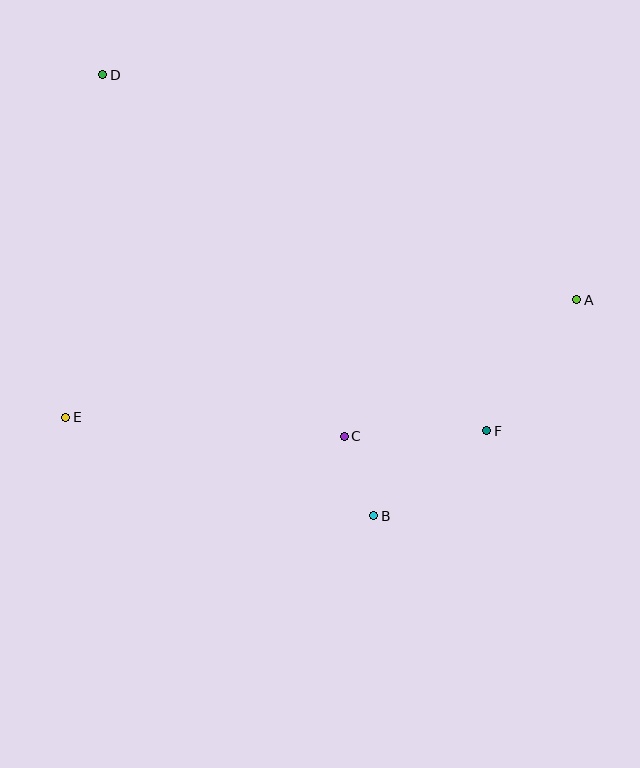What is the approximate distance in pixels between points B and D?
The distance between B and D is approximately 518 pixels.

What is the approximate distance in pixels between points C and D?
The distance between C and D is approximately 435 pixels.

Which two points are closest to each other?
Points B and C are closest to each other.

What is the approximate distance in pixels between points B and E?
The distance between B and E is approximately 324 pixels.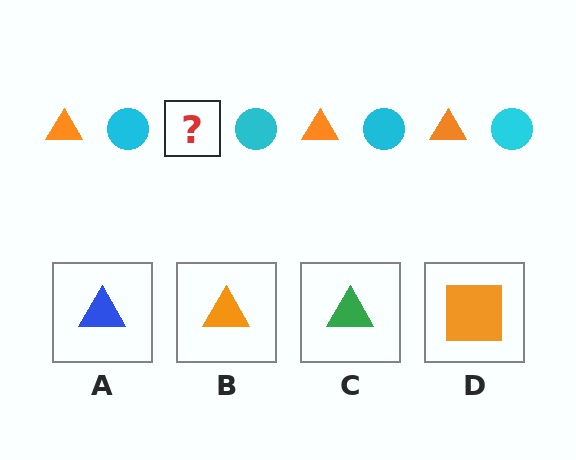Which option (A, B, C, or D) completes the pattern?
B.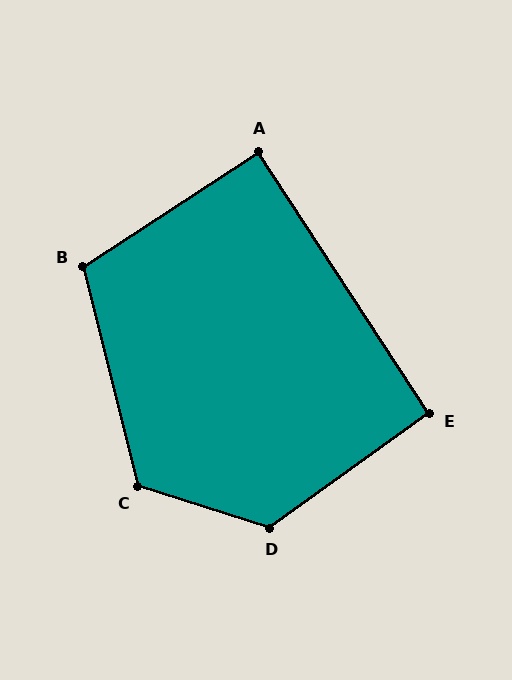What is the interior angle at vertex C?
Approximately 122 degrees (obtuse).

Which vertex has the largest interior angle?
D, at approximately 127 degrees.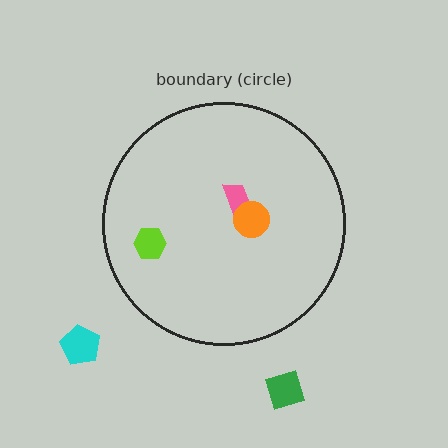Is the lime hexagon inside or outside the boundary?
Inside.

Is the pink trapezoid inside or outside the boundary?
Inside.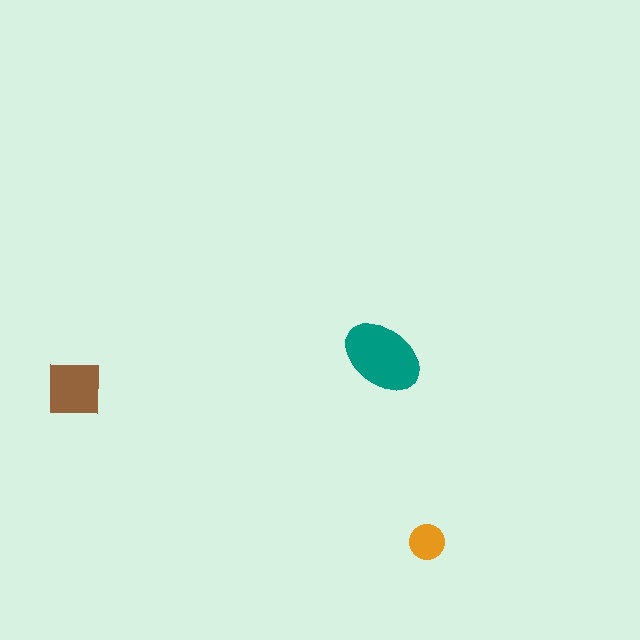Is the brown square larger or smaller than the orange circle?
Larger.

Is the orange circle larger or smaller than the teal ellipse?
Smaller.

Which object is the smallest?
The orange circle.